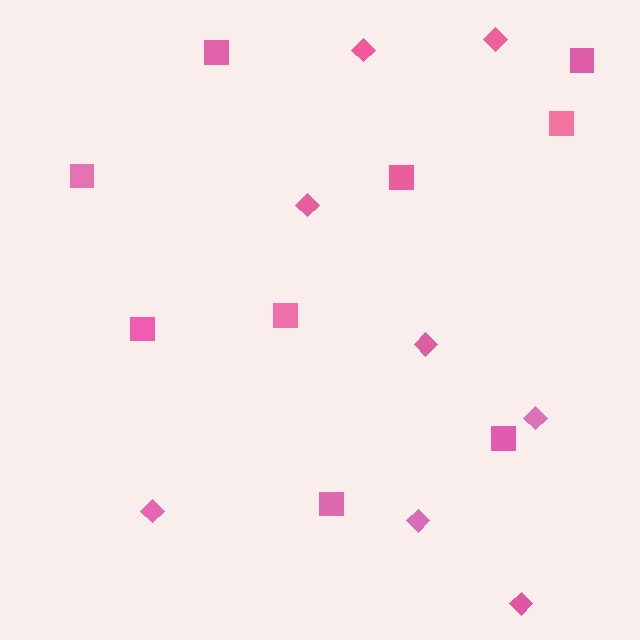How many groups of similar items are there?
There are 2 groups: one group of diamonds (8) and one group of squares (9).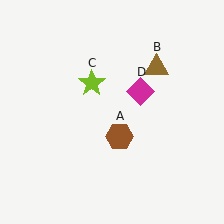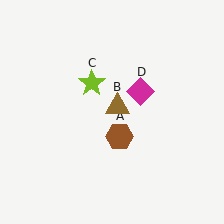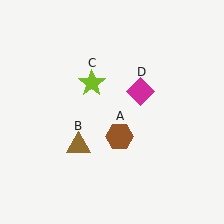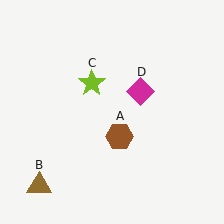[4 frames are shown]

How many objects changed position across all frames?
1 object changed position: brown triangle (object B).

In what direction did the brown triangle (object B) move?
The brown triangle (object B) moved down and to the left.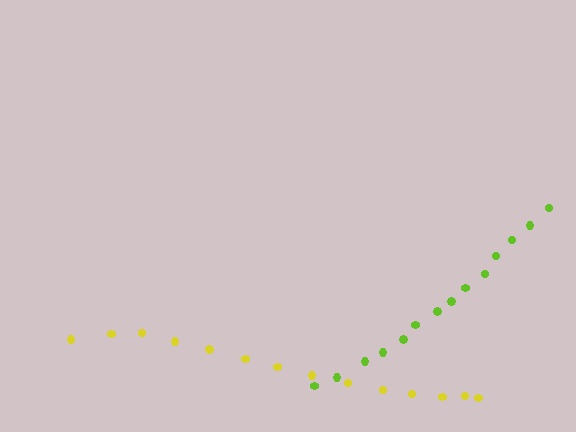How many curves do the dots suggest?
There are 2 distinct paths.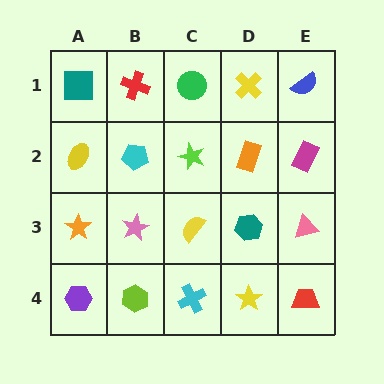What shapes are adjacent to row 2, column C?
A green circle (row 1, column C), a yellow semicircle (row 3, column C), a cyan pentagon (row 2, column B), an orange rectangle (row 2, column D).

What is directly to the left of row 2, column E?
An orange rectangle.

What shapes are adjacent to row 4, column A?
An orange star (row 3, column A), a lime hexagon (row 4, column B).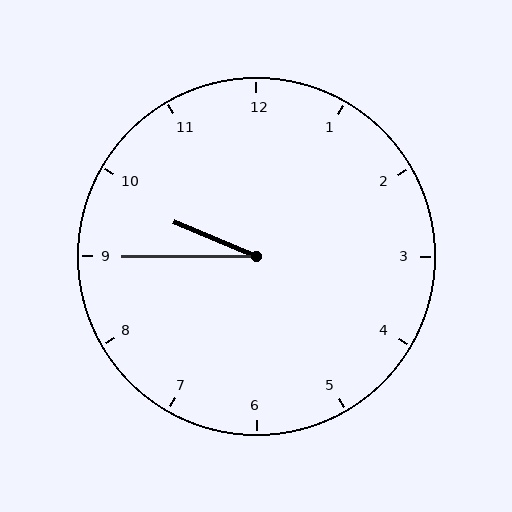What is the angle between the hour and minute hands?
Approximately 22 degrees.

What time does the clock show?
9:45.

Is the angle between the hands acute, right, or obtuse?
It is acute.